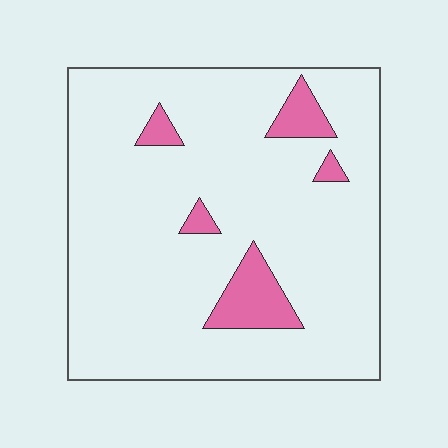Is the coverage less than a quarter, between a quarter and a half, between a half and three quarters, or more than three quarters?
Less than a quarter.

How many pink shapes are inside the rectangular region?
5.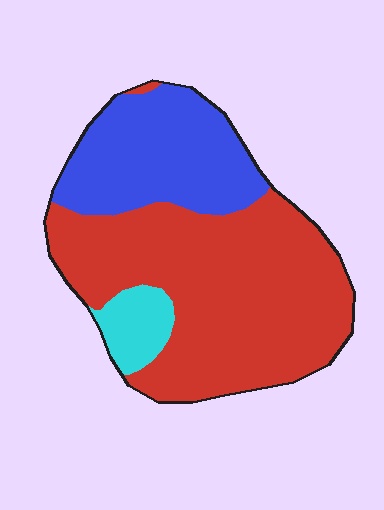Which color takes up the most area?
Red, at roughly 65%.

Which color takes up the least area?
Cyan, at roughly 10%.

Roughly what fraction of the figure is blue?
Blue takes up about one third (1/3) of the figure.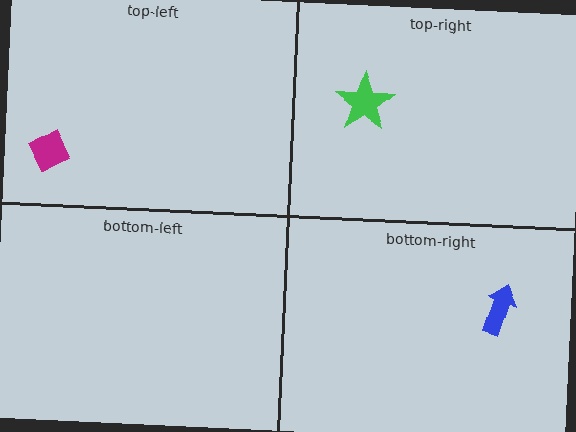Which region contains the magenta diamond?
The top-left region.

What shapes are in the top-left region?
The magenta diamond.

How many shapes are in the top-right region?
1.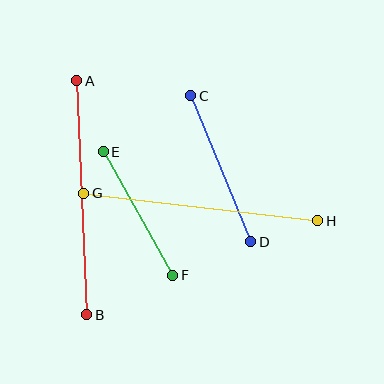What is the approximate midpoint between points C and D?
The midpoint is at approximately (221, 169) pixels.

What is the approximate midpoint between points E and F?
The midpoint is at approximately (138, 214) pixels.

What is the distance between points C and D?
The distance is approximately 158 pixels.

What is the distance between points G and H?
The distance is approximately 236 pixels.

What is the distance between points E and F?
The distance is approximately 142 pixels.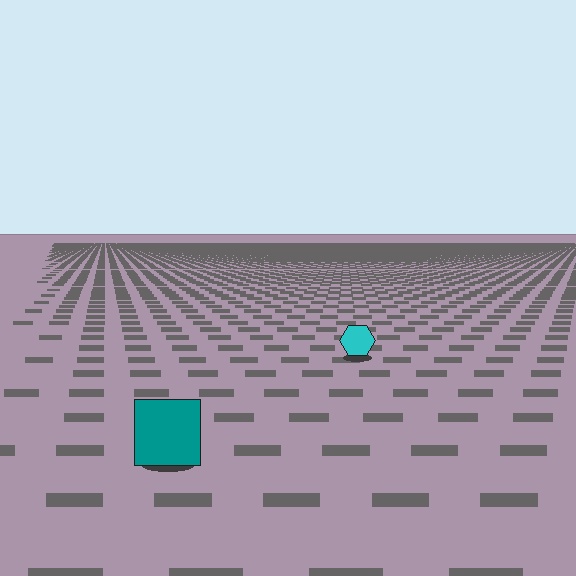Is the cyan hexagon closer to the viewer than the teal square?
No. The teal square is closer — you can tell from the texture gradient: the ground texture is coarser near it.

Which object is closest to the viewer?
The teal square is closest. The texture marks near it are larger and more spread out.